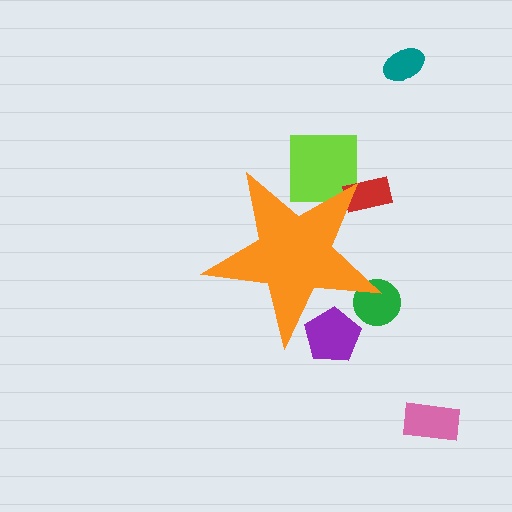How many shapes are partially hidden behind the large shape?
4 shapes are partially hidden.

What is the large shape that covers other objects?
An orange star.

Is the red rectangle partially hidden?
Yes, the red rectangle is partially hidden behind the orange star.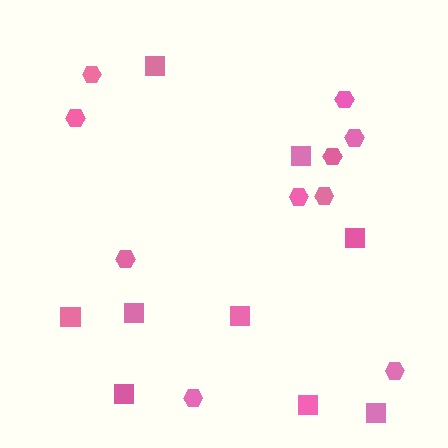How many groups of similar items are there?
There are 2 groups: one group of hexagons (10) and one group of squares (9).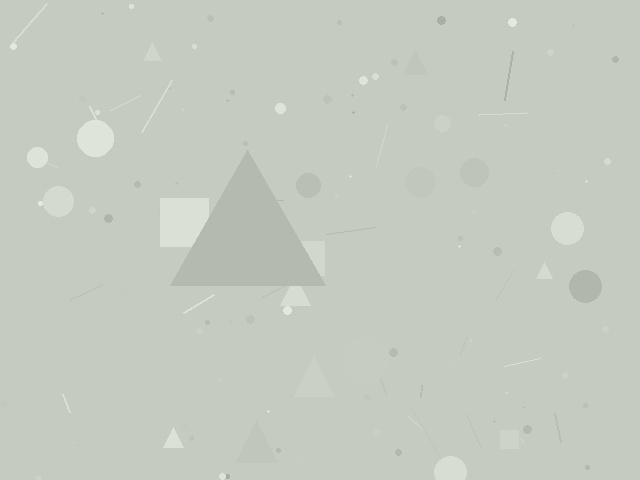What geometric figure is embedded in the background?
A triangle is embedded in the background.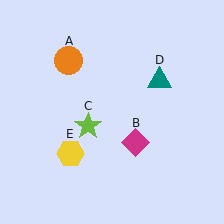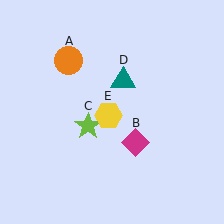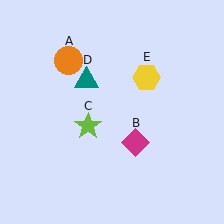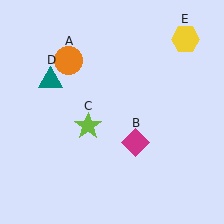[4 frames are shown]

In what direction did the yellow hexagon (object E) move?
The yellow hexagon (object E) moved up and to the right.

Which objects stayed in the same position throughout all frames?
Orange circle (object A) and magenta diamond (object B) and lime star (object C) remained stationary.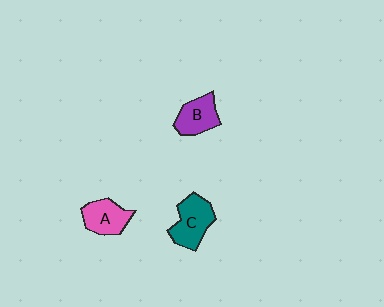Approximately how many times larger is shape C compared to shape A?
Approximately 1.2 times.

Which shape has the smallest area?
Shape B (purple).